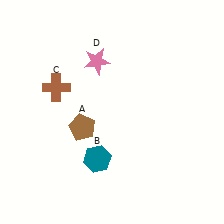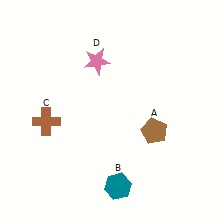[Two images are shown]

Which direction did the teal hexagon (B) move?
The teal hexagon (B) moved down.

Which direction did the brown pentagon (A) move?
The brown pentagon (A) moved right.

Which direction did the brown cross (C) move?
The brown cross (C) moved down.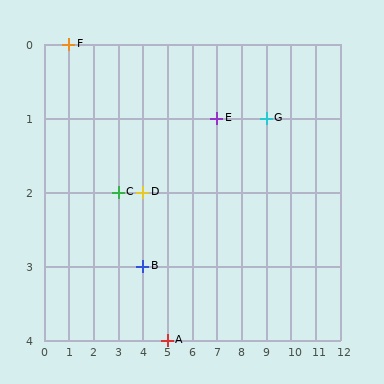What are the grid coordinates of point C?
Point C is at grid coordinates (3, 2).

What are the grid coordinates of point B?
Point B is at grid coordinates (4, 3).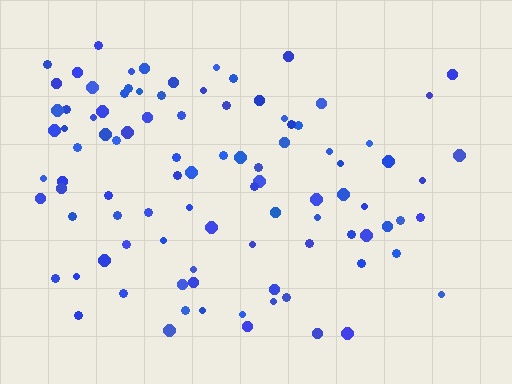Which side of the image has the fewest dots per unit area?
The right.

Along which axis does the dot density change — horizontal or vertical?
Horizontal.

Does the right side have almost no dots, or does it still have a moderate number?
Still a moderate number, just noticeably fewer than the left.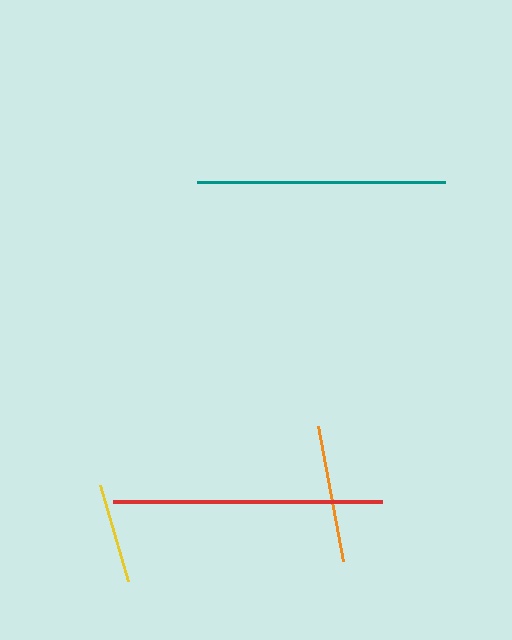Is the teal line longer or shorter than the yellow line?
The teal line is longer than the yellow line.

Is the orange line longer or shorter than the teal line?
The teal line is longer than the orange line.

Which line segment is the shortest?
The yellow line is the shortest at approximately 99 pixels.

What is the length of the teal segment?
The teal segment is approximately 248 pixels long.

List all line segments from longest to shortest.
From longest to shortest: red, teal, orange, yellow.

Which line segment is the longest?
The red line is the longest at approximately 269 pixels.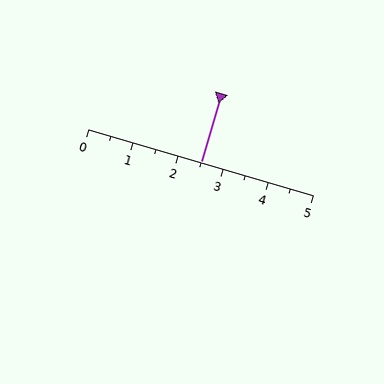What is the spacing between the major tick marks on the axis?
The major ticks are spaced 1 apart.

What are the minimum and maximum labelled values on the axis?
The axis runs from 0 to 5.